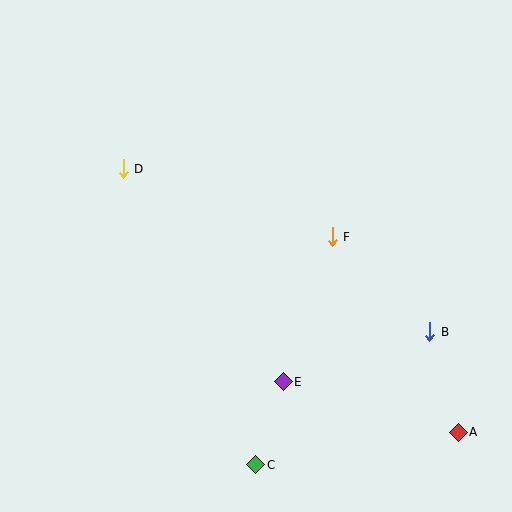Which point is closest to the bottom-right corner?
Point A is closest to the bottom-right corner.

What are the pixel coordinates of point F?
Point F is at (332, 237).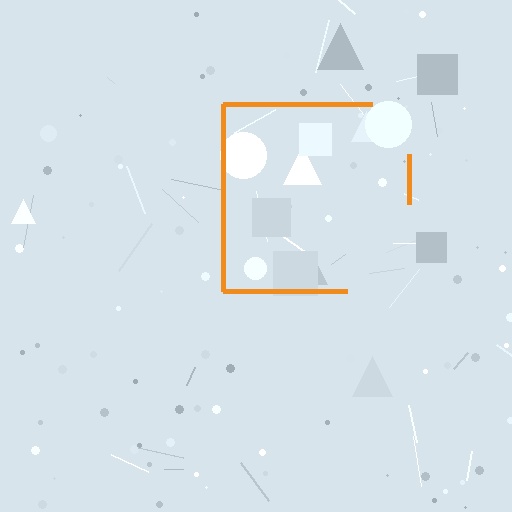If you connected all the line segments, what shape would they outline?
They would outline a square.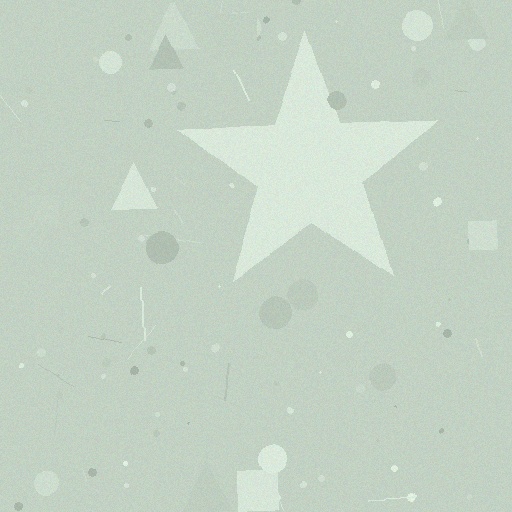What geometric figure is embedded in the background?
A star is embedded in the background.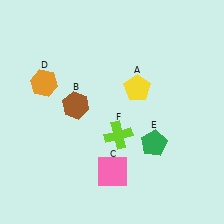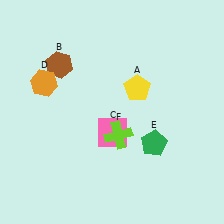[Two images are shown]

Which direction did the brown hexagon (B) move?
The brown hexagon (B) moved up.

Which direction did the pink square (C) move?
The pink square (C) moved up.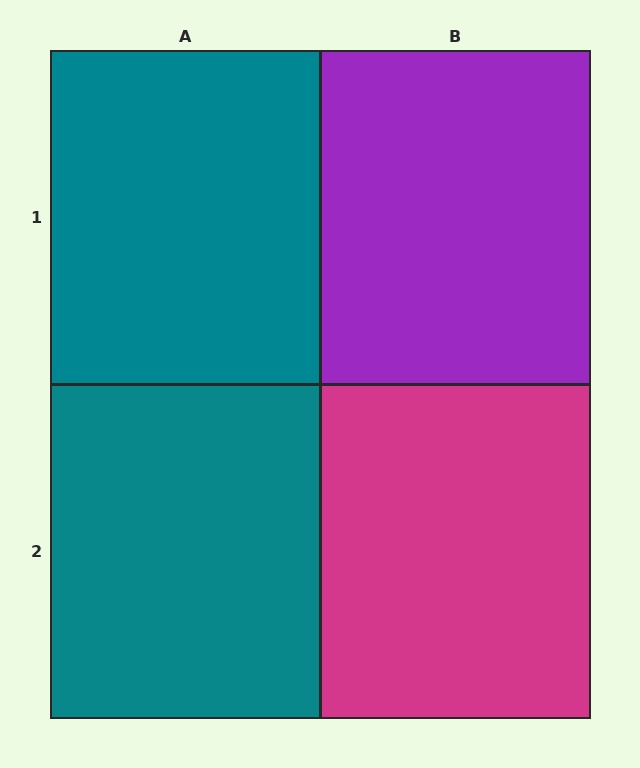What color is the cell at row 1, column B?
Purple.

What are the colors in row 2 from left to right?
Teal, magenta.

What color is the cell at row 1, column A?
Teal.